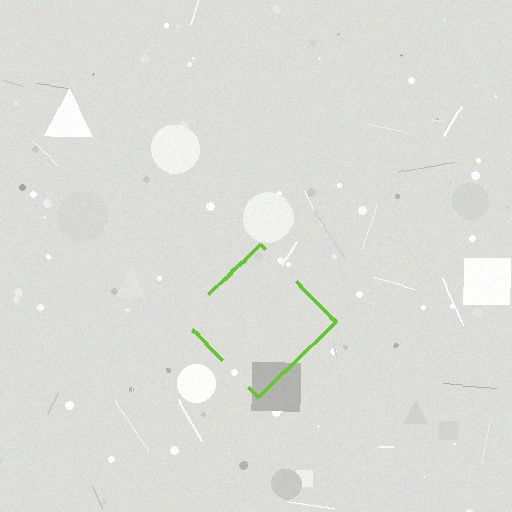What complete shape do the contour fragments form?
The contour fragments form a diamond.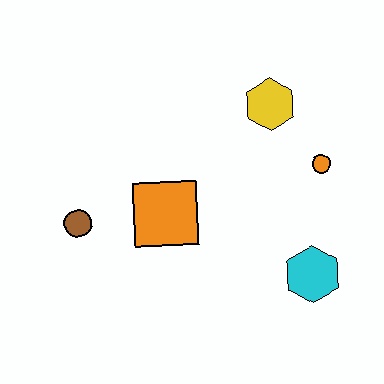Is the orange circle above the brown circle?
Yes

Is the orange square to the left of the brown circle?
No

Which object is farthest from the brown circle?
The orange circle is farthest from the brown circle.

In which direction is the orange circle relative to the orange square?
The orange circle is to the right of the orange square.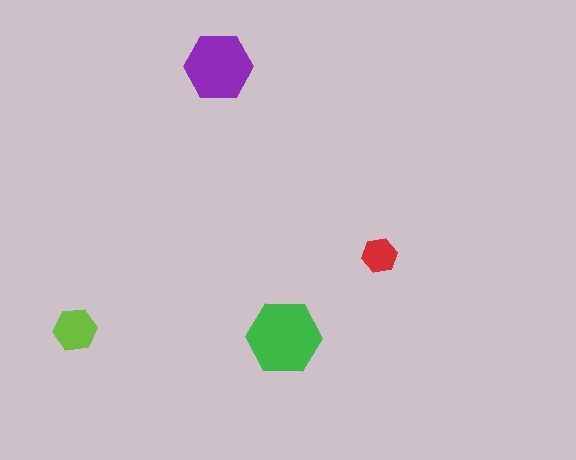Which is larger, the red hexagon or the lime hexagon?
The lime one.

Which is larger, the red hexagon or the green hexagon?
The green one.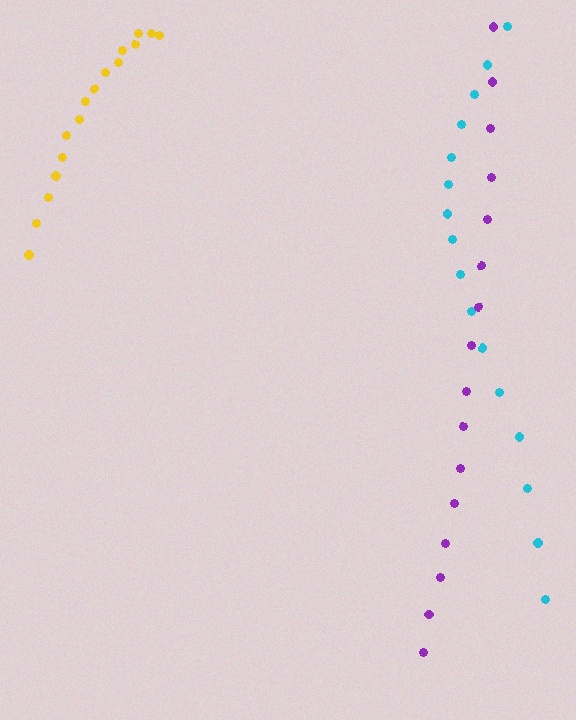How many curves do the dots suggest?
There are 3 distinct paths.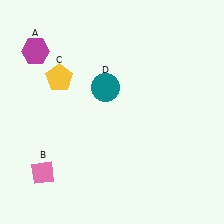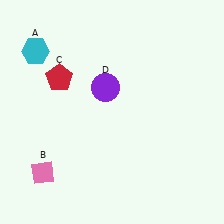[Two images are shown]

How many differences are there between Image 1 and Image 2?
There are 3 differences between the two images.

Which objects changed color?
A changed from magenta to cyan. C changed from yellow to red. D changed from teal to purple.